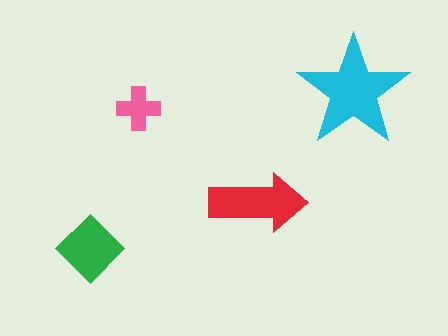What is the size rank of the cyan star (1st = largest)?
1st.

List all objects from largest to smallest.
The cyan star, the red arrow, the green diamond, the pink cross.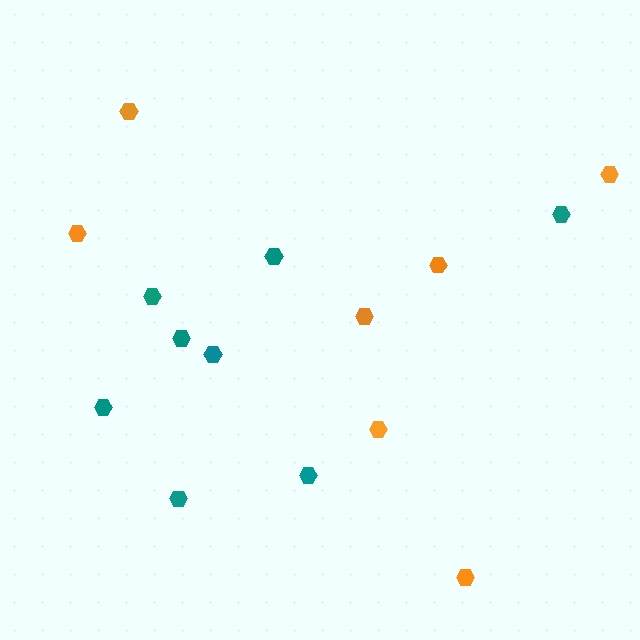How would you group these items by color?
There are 2 groups: one group of orange hexagons (7) and one group of teal hexagons (8).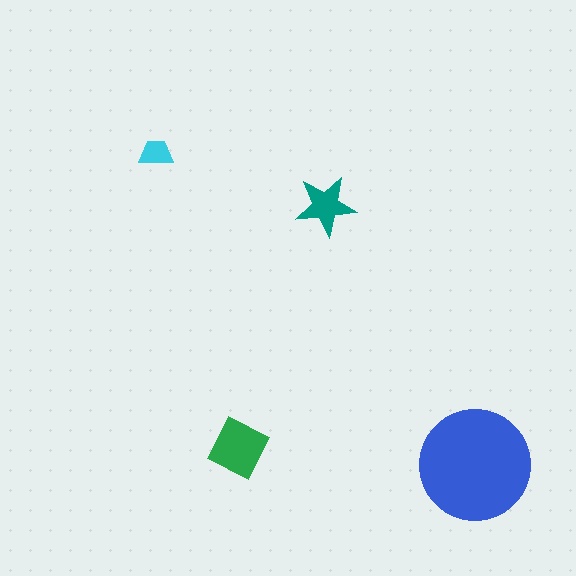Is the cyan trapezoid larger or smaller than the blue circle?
Smaller.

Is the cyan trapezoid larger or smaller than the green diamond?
Smaller.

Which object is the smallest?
The cyan trapezoid.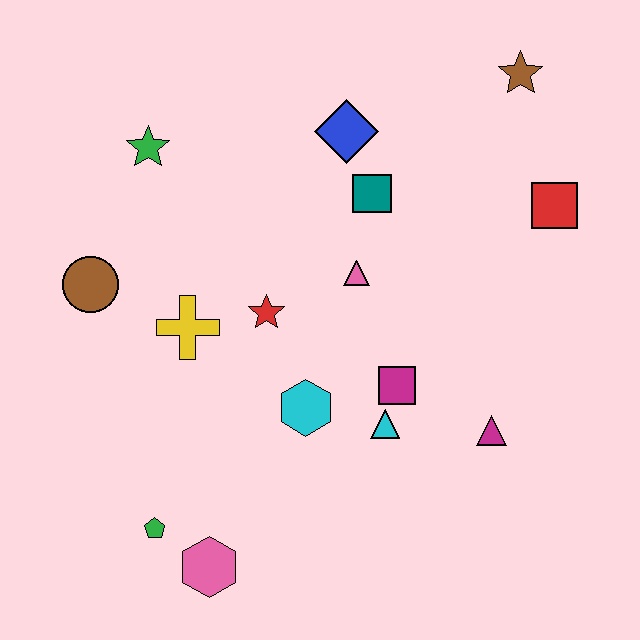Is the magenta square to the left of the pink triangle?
No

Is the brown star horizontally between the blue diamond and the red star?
No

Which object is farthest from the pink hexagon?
The brown star is farthest from the pink hexagon.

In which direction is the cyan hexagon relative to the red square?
The cyan hexagon is to the left of the red square.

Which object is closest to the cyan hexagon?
The cyan triangle is closest to the cyan hexagon.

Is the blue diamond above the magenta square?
Yes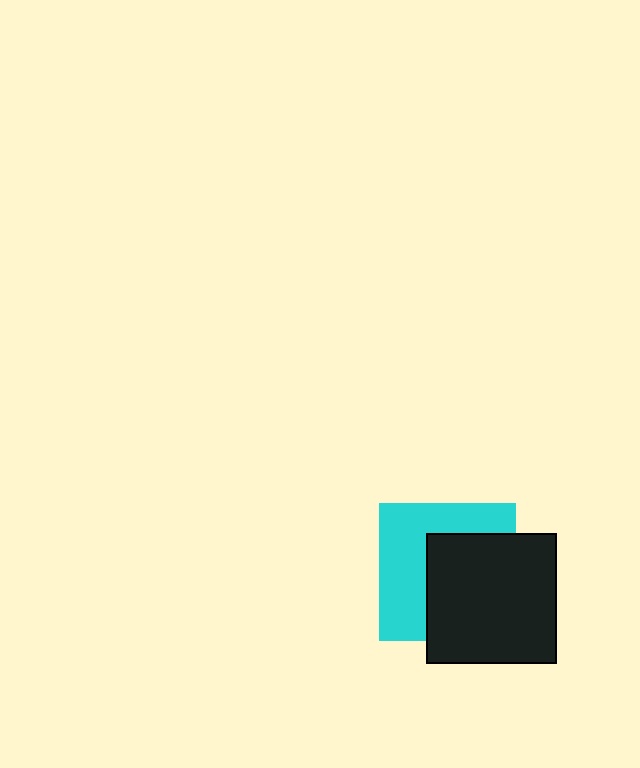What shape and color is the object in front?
The object in front is a black square.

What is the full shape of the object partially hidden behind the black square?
The partially hidden object is a cyan square.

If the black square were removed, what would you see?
You would see the complete cyan square.